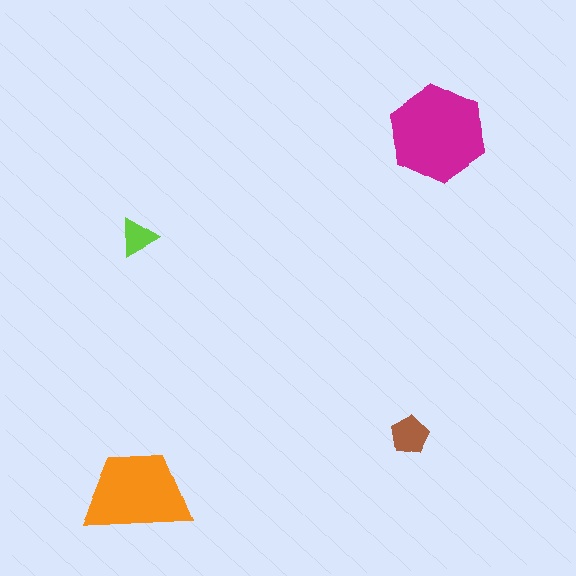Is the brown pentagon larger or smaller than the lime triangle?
Larger.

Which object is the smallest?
The lime triangle.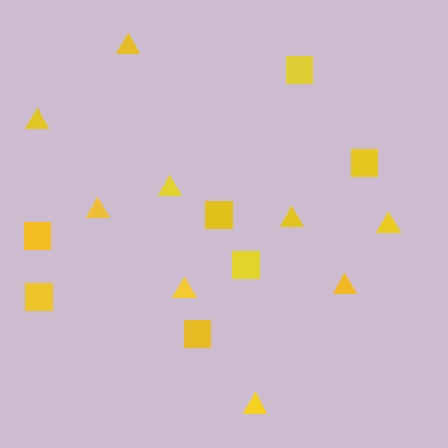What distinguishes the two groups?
There are 2 groups: one group of squares (7) and one group of triangles (9).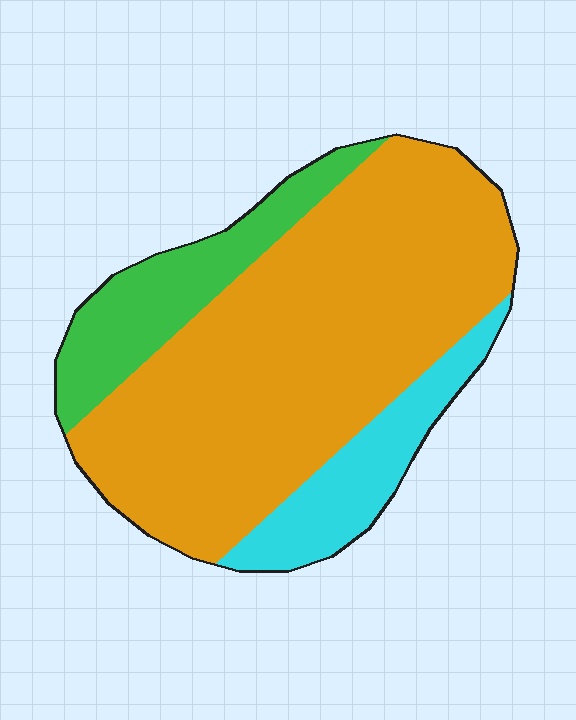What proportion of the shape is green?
Green covers roughly 15% of the shape.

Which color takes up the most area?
Orange, at roughly 70%.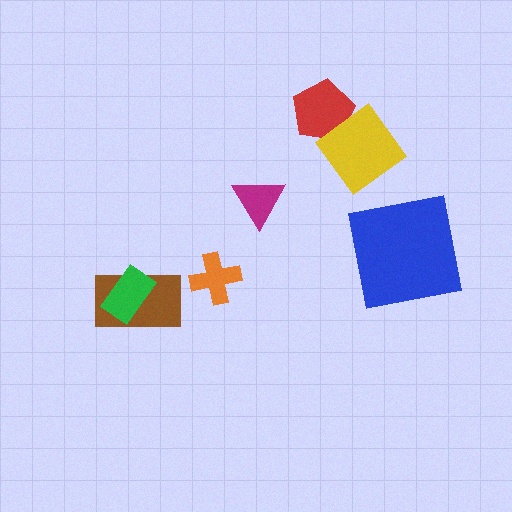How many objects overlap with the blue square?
0 objects overlap with the blue square.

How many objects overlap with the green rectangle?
1 object overlaps with the green rectangle.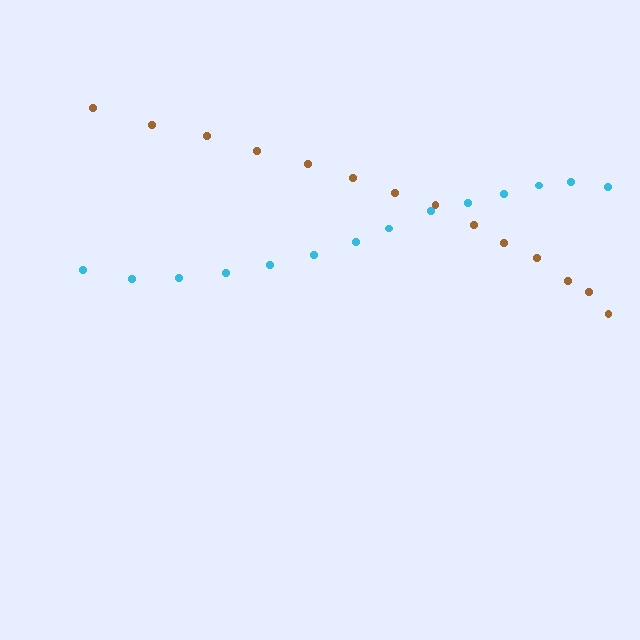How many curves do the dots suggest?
There are 2 distinct paths.